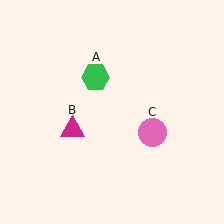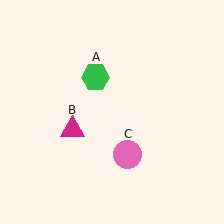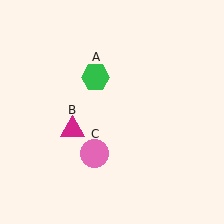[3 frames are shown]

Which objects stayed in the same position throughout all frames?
Green hexagon (object A) and magenta triangle (object B) remained stationary.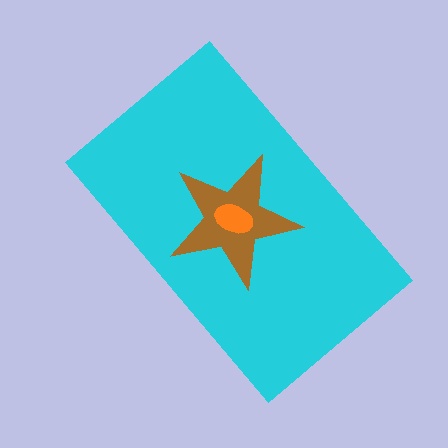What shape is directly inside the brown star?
The orange ellipse.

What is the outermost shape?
The cyan rectangle.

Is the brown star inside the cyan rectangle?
Yes.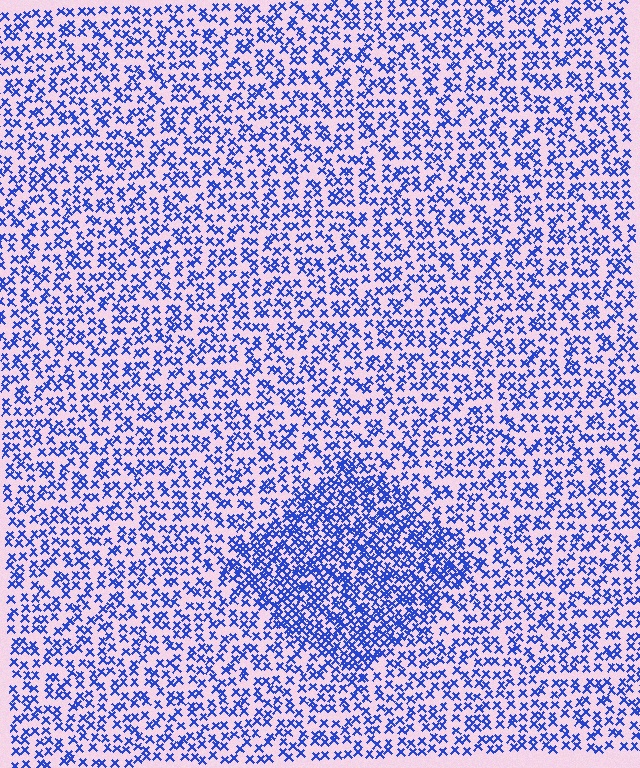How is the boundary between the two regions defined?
The boundary is defined by a change in element density (approximately 1.9x ratio). All elements are the same color, size, and shape.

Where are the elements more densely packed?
The elements are more densely packed inside the diamond boundary.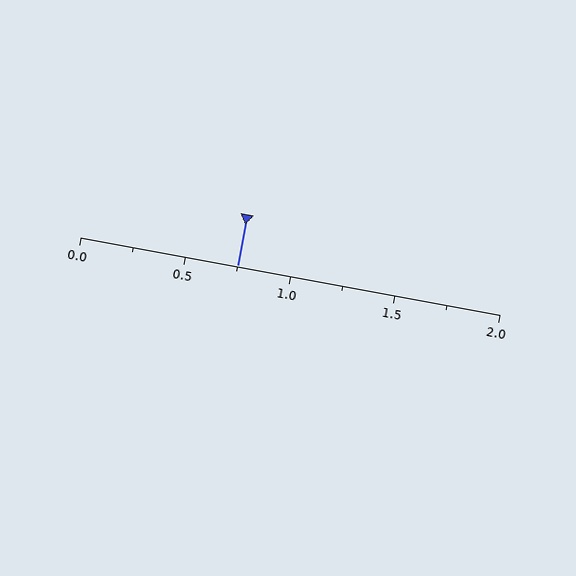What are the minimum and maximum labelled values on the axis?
The axis runs from 0.0 to 2.0.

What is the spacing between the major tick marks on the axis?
The major ticks are spaced 0.5 apart.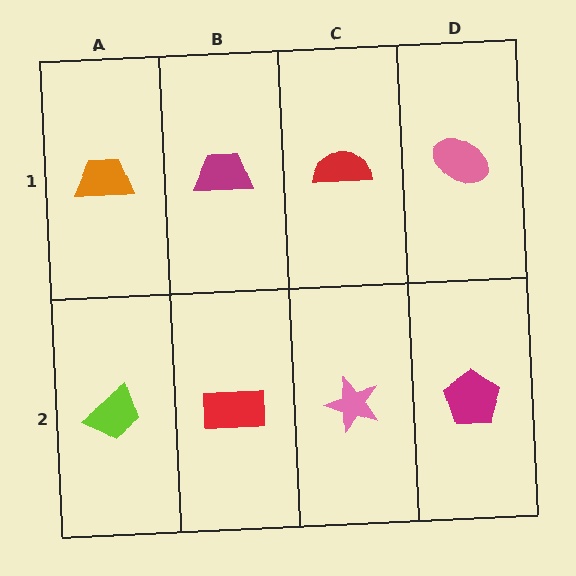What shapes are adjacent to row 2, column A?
An orange trapezoid (row 1, column A), a red rectangle (row 2, column B).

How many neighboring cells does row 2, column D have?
2.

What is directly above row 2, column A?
An orange trapezoid.